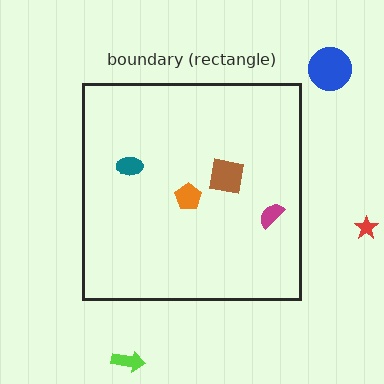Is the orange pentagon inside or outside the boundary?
Inside.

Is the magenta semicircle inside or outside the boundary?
Inside.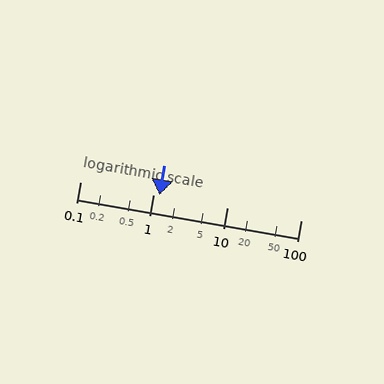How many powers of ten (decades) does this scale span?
The scale spans 3 decades, from 0.1 to 100.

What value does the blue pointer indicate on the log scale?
The pointer indicates approximately 1.2.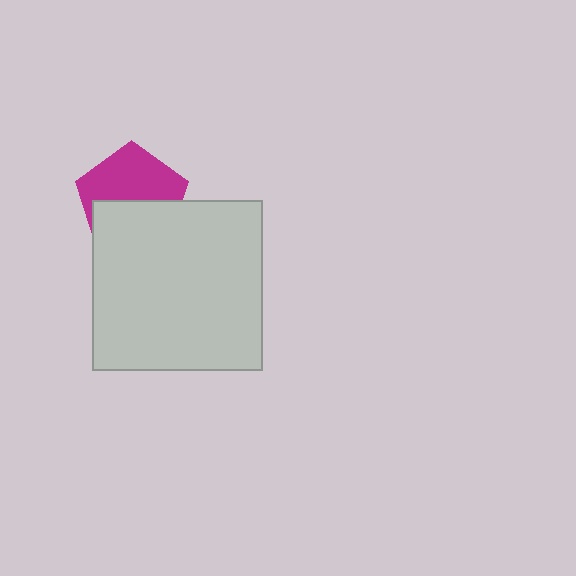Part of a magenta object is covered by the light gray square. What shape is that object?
It is a pentagon.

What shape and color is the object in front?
The object in front is a light gray square.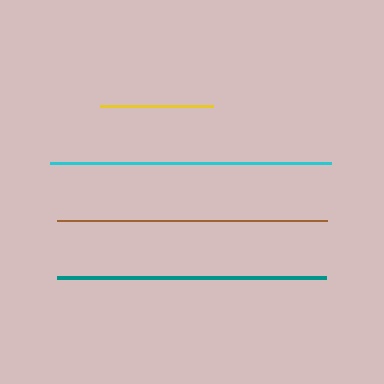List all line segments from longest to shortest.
From longest to shortest: cyan, brown, teal, yellow.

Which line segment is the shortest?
The yellow line is the shortest at approximately 112 pixels.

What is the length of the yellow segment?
The yellow segment is approximately 112 pixels long.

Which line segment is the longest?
The cyan line is the longest at approximately 281 pixels.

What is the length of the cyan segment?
The cyan segment is approximately 281 pixels long.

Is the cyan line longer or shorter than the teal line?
The cyan line is longer than the teal line.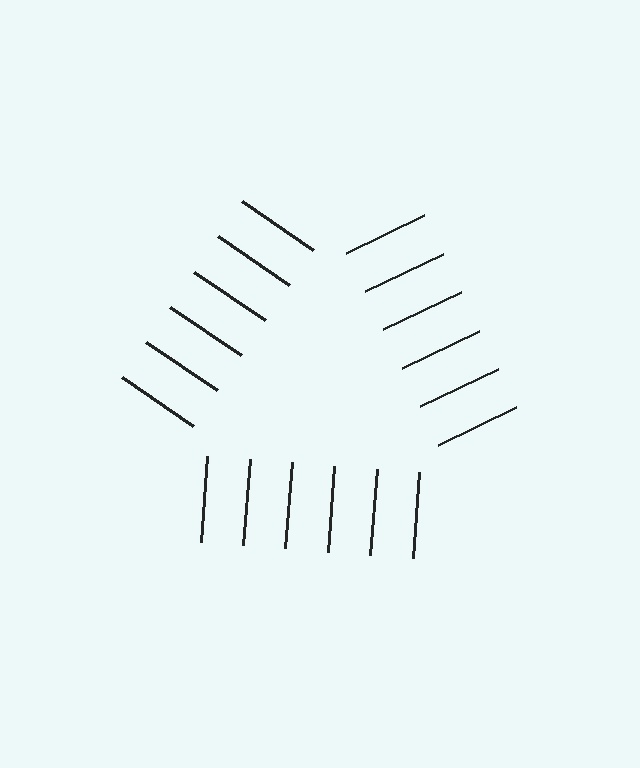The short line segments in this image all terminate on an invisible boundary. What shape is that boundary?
An illusory triangle — the line segments terminate on its edges but no continuous stroke is drawn.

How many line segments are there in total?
18 — 6 along each of the 3 edges.